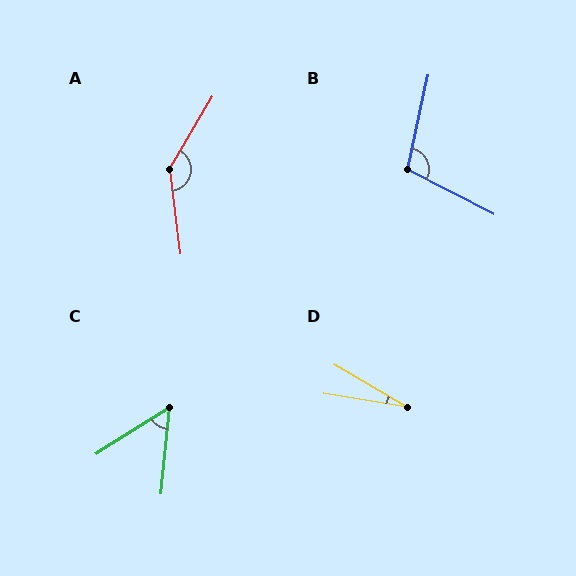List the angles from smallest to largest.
D (22°), C (52°), B (105°), A (142°).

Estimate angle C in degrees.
Approximately 52 degrees.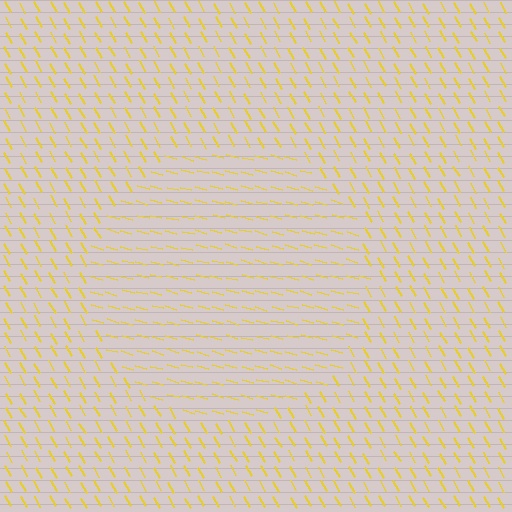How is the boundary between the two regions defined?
The boundary is defined purely by a change in line orientation (approximately 45 degrees difference). All lines are the same color and thickness.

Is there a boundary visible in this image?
Yes, there is a texture boundary formed by a change in line orientation.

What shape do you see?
I see a circle.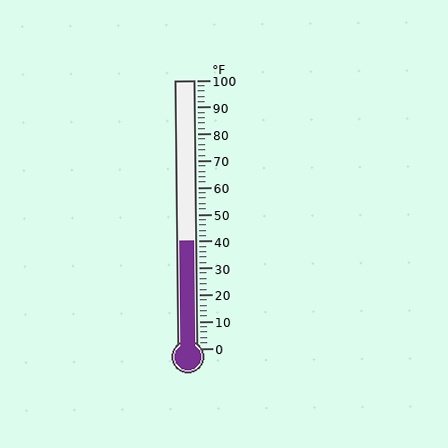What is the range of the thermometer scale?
The thermometer scale ranges from 0°F to 100°F.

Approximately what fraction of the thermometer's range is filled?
The thermometer is filled to approximately 40% of its range.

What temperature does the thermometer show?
The thermometer shows approximately 40°F.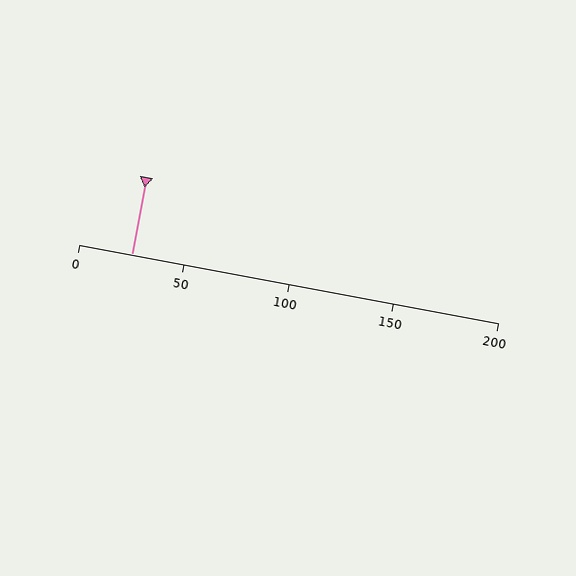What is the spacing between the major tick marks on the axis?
The major ticks are spaced 50 apart.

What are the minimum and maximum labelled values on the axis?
The axis runs from 0 to 200.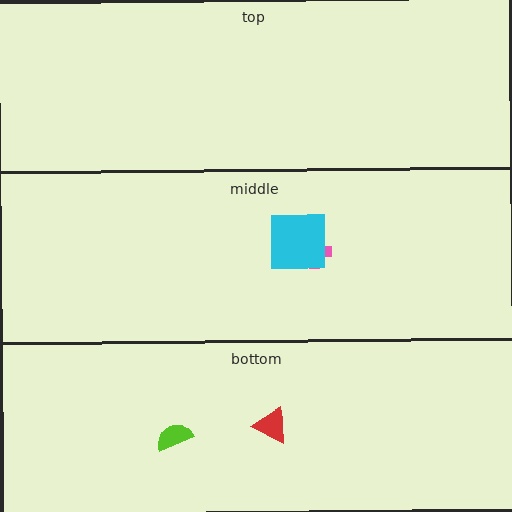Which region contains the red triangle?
The bottom region.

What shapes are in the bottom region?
The lime semicircle, the red triangle.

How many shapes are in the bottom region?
2.